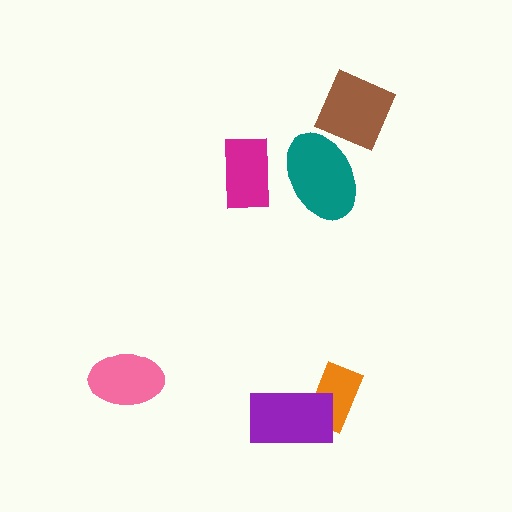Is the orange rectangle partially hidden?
Yes, it is partially covered by another shape.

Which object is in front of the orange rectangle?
The purple rectangle is in front of the orange rectangle.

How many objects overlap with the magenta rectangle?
0 objects overlap with the magenta rectangle.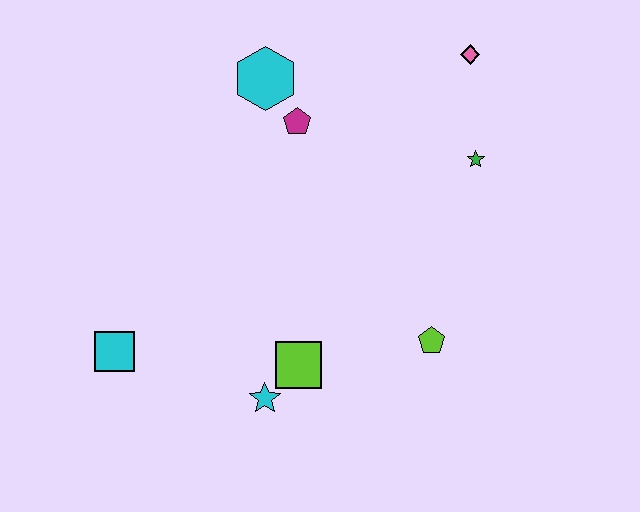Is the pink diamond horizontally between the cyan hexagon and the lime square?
No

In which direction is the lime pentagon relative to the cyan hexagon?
The lime pentagon is below the cyan hexagon.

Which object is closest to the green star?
The pink diamond is closest to the green star.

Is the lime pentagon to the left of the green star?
Yes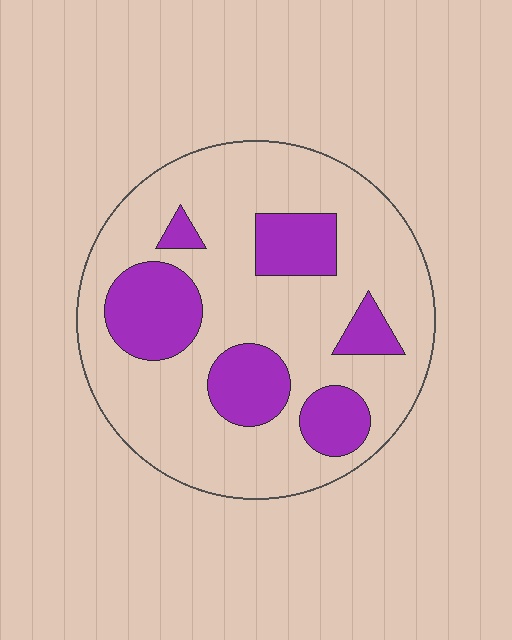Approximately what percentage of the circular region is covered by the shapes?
Approximately 25%.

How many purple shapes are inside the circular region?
6.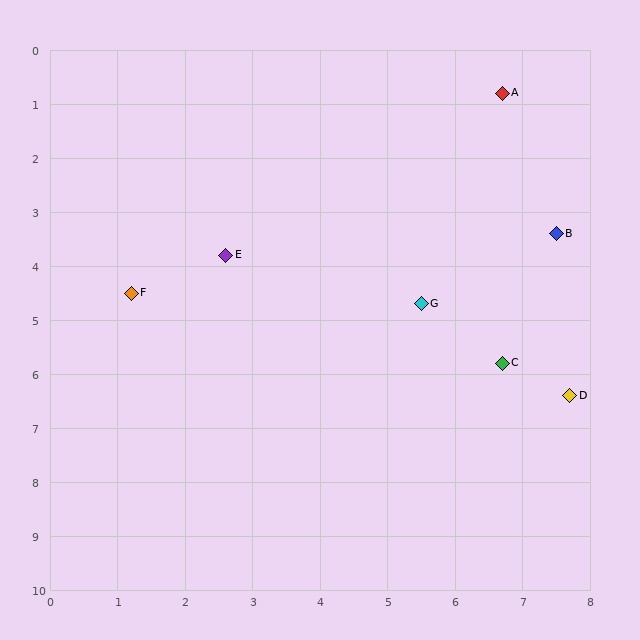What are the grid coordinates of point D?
Point D is at approximately (7.7, 6.4).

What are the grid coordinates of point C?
Point C is at approximately (6.7, 5.8).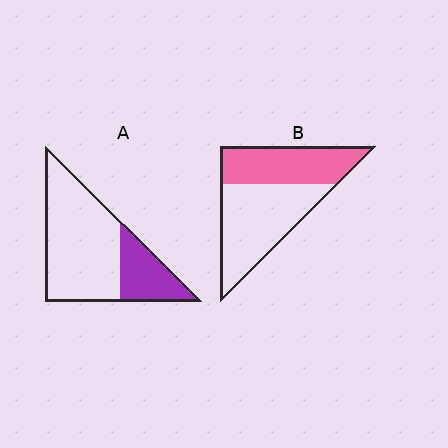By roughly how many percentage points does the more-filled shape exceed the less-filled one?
By roughly 15 percentage points (B over A).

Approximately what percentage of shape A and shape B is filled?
A is approximately 30% and B is approximately 45%.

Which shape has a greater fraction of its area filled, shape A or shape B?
Shape B.